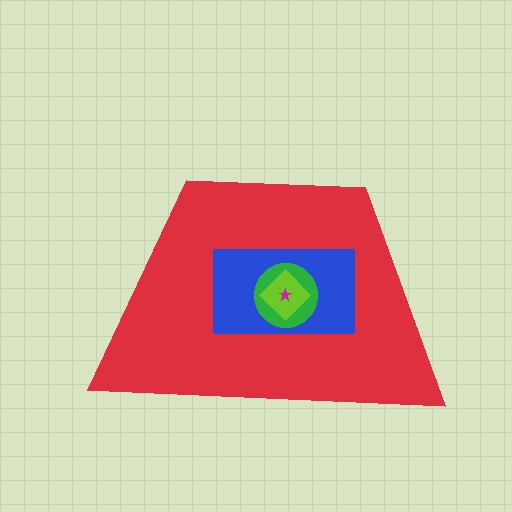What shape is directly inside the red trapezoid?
The blue rectangle.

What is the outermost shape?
The red trapezoid.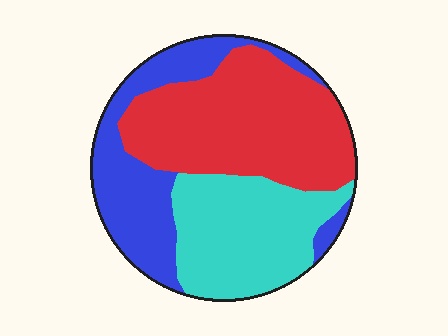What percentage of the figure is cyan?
Cyan takes up about one third (1/3) of the figure.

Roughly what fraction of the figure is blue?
Blue covers about 30% of the figure.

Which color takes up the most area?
Red, at roughly 40%.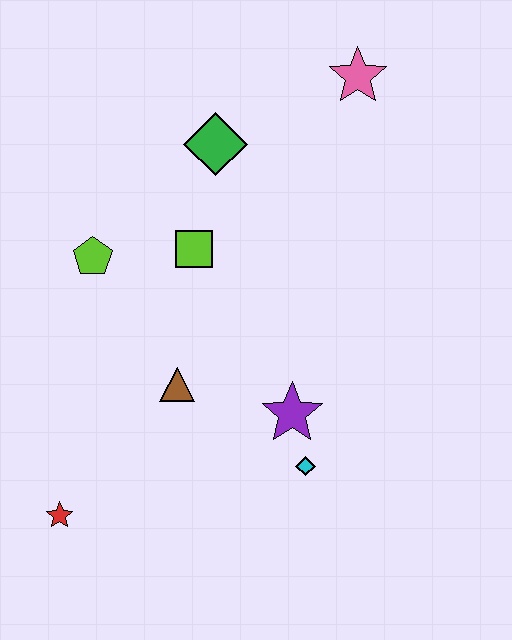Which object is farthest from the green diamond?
The red star is farthest from the green diamond.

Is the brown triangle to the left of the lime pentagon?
No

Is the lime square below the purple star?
No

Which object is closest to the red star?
The brown triangle is closest to the red star.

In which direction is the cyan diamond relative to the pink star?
The cyan diamond is below the pink star.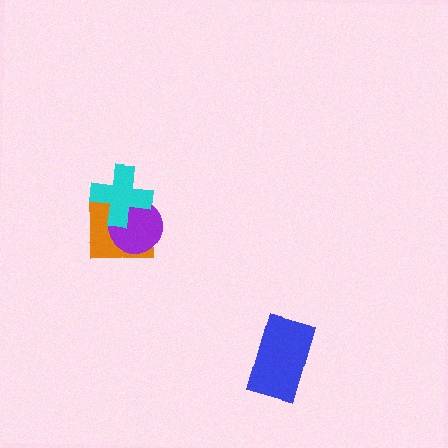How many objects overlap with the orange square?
2 objects overlap with the orange square.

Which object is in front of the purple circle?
The cyan cross is in front of the purple circle.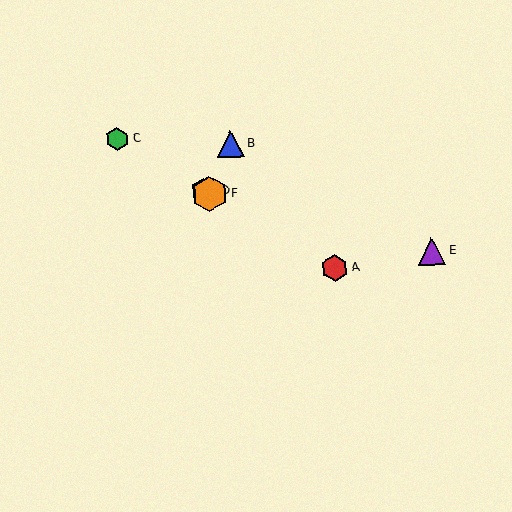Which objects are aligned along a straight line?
Objects A, C, D, F are aligned along a straight line.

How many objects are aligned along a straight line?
4 objects (A, C, D, F) are aligned along a straight line.